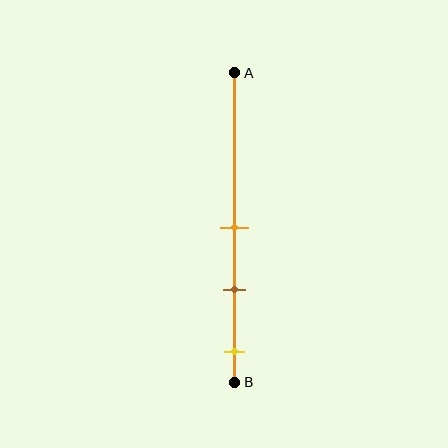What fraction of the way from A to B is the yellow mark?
The yellow mark is approximately 90% (0.9) of the way from A to B.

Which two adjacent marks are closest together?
The orange and brown marks are the closest adjacent pair.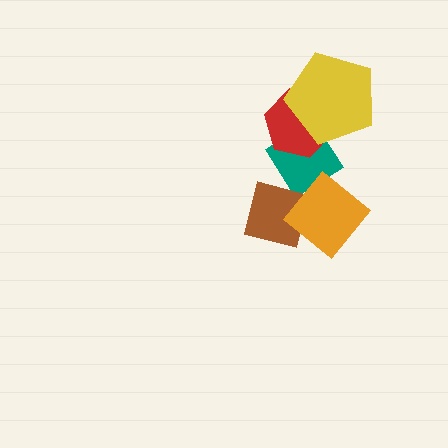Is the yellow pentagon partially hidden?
No, no other shape covers it.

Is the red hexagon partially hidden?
Yes, it is partially covered by another shape.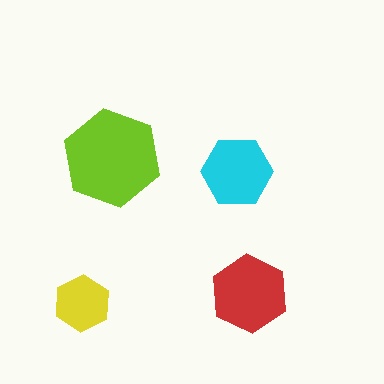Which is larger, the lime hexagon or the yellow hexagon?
The lime one.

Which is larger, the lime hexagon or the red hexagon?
The lime one.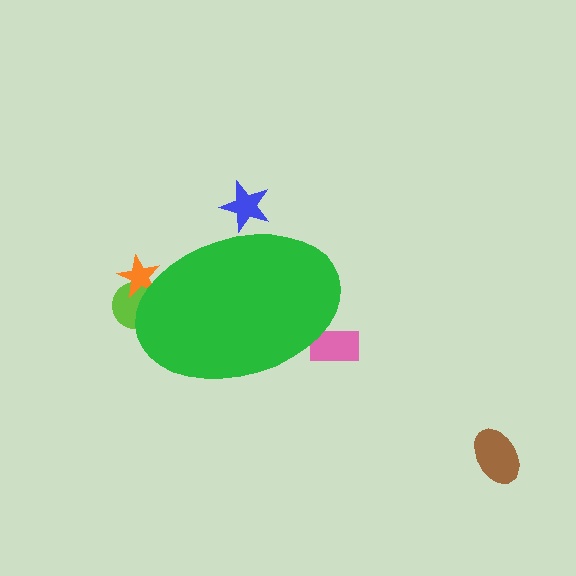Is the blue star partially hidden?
Yes, the blue star is partially hidden behind the green ellipse.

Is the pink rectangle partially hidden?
Yes, the pink rectangle is partially hidden behind the green ellipse.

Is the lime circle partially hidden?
Yes, the lime circle is partially hidden behind the green ellipse.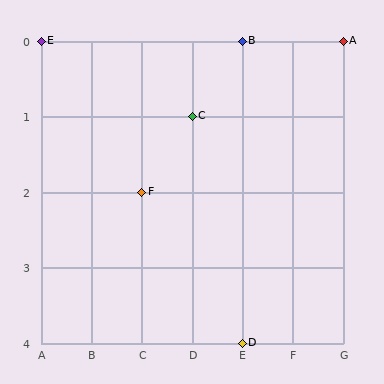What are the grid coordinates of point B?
Point B is at grid coordinates (E, 0).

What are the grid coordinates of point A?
Point A is at grid coordinates (G, 0).